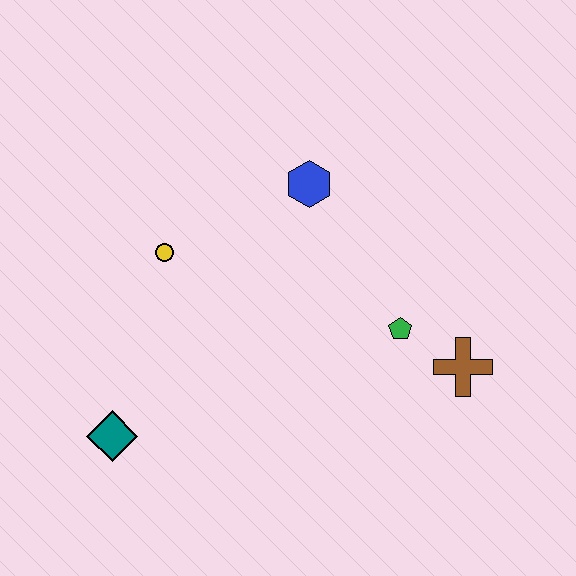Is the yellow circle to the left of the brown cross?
Yes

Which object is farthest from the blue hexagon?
The teal diamond is farthest from the blue hexagon.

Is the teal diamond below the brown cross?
Yes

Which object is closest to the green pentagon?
The brown cross is closest to the green pentagon.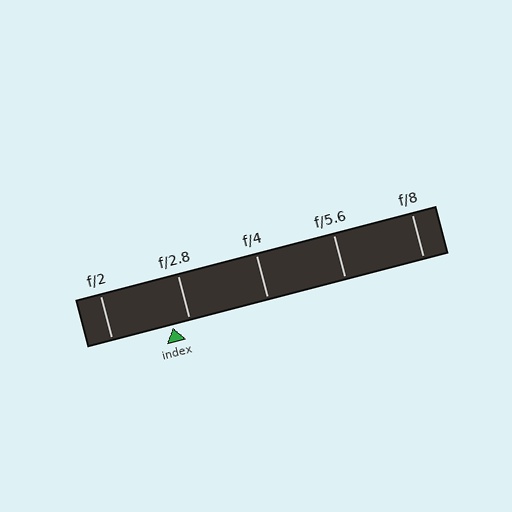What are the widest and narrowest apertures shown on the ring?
The widest aperture shown is f/2 and the narrowest is f/8.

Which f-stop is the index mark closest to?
The index mark is closest to f/2.8.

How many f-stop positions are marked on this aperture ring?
There are 5 f-stop positions marked.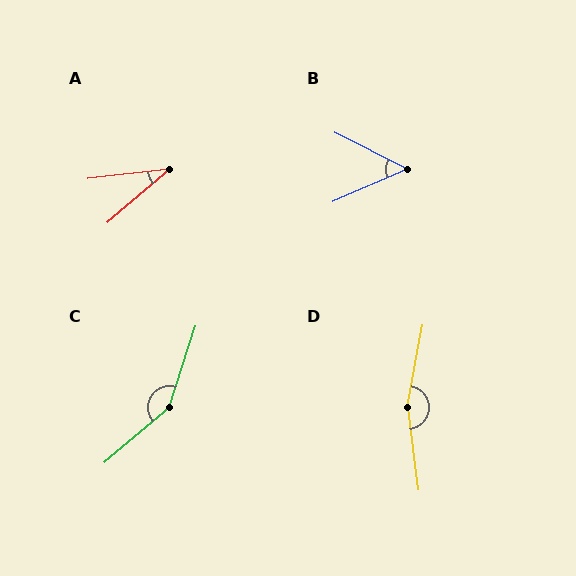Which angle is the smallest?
A, at approximately 34 degrees.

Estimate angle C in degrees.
Approximately 148 degrees.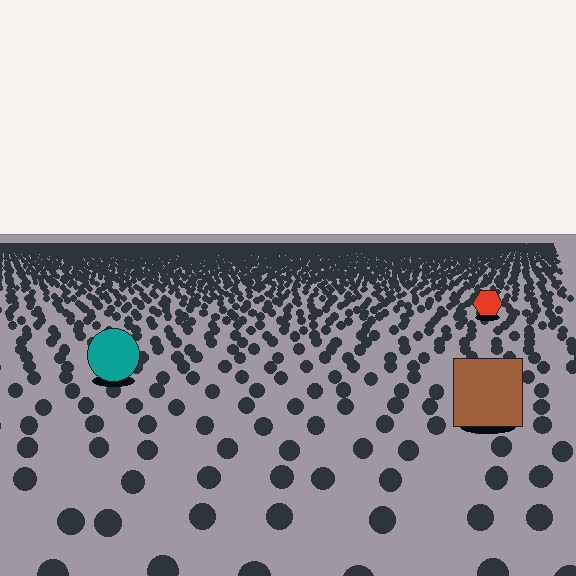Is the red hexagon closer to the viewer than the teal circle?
No. The teal circle is closer — you can tell from the texture gradient: the ground texture is coarser near it.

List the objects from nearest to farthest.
From nearest to farthest: the brown square, the teal circle, the red hexagon.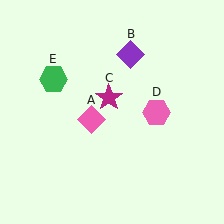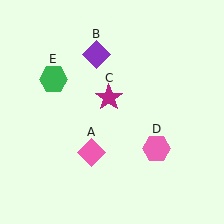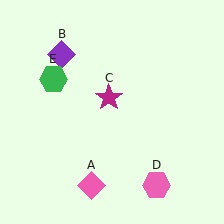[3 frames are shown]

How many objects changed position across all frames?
3 objects changed position: pink diamond (object A), purple diamond (object B), pink hexagon (object D).